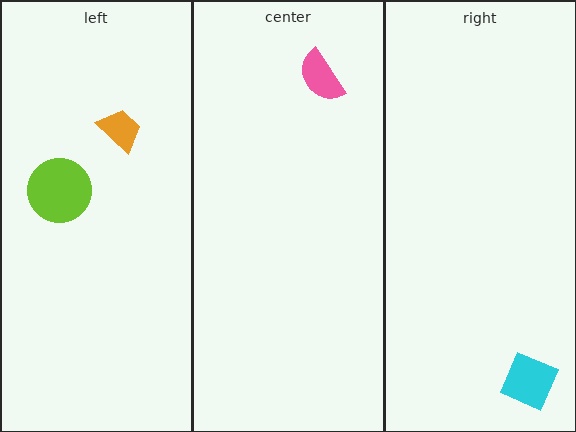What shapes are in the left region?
The orange trapezoid, the lime circle.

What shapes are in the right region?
The cyan square.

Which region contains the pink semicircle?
The center region.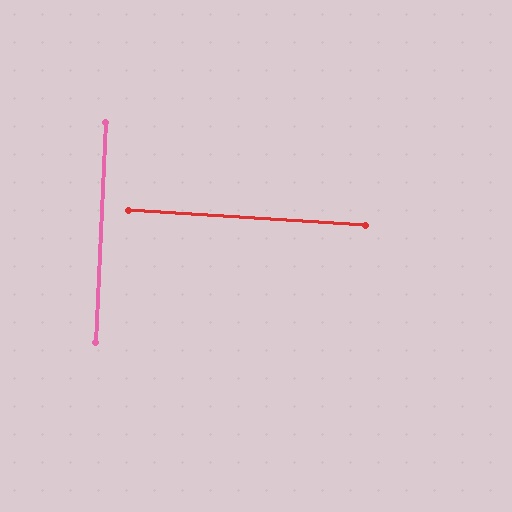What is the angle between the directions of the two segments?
Approximately 89 degrees.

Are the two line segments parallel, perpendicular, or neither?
Perpendicular — they meet at approximately 89°.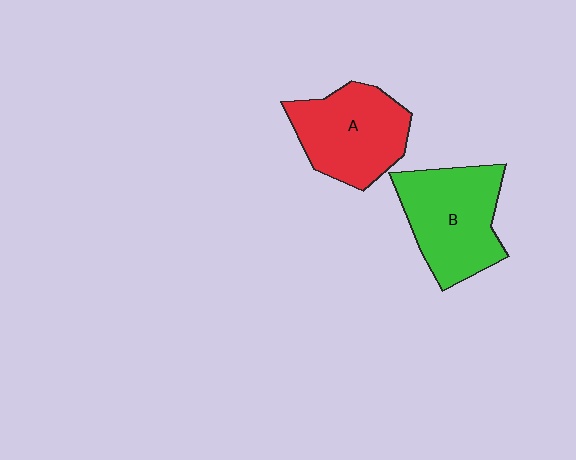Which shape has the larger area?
Shape B (green).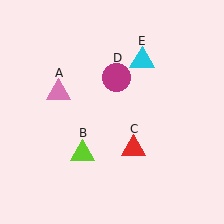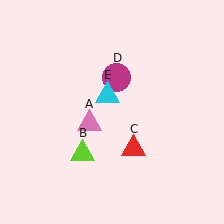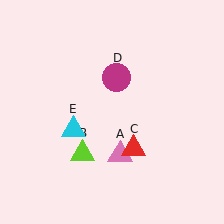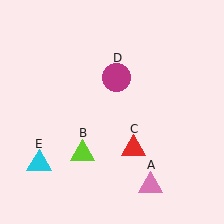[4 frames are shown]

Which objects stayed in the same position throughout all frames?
Lime triangle (object B) and red triangle (object C) and magenta circle (object D) remained stationary.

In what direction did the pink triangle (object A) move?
The pink triangle (object A) moved down and to the right.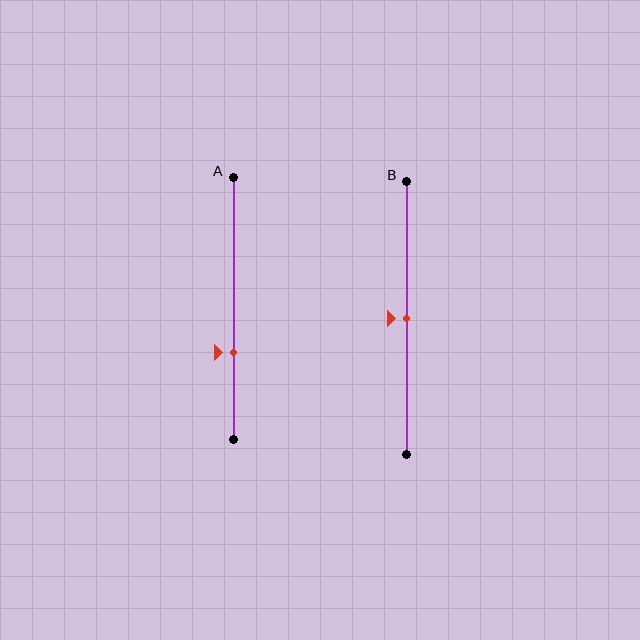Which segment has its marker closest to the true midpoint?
Segment B has its marker closest to the true midpoint.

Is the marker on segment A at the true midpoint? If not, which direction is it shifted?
No, the marker on segment A is shifted downward by about 17% of the segment length.